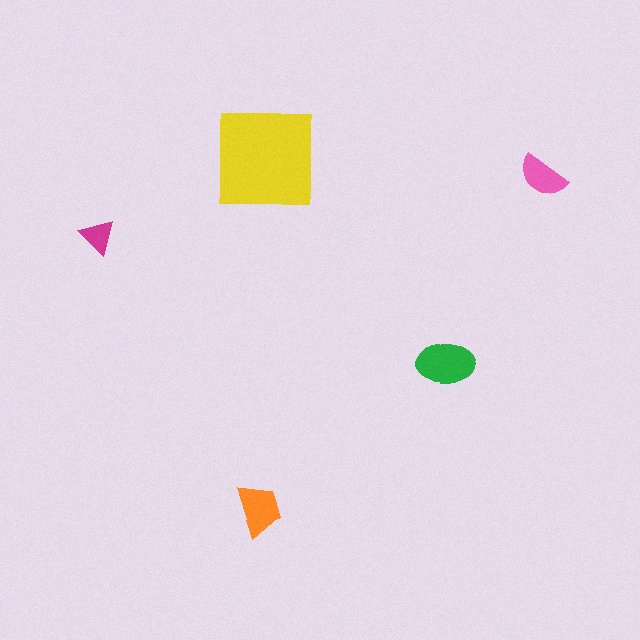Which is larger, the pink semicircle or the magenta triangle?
The pink semicircle.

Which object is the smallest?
The magenta triangle.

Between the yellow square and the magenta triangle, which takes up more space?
The yellow square.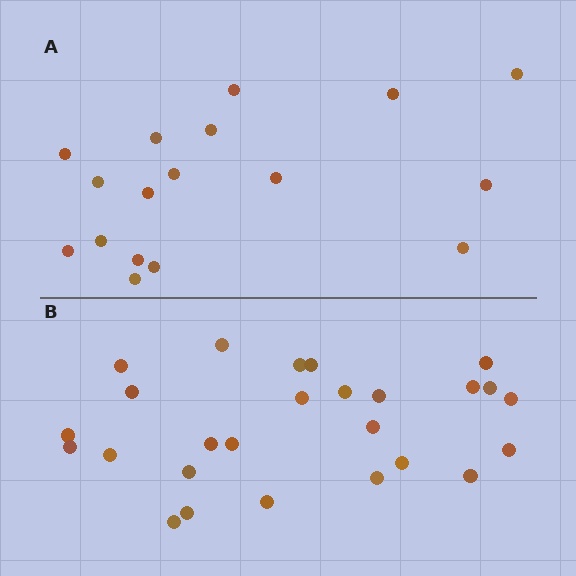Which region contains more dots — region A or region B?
Region B (the bottom region) has more dots.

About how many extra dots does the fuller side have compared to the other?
Region B has roughly 8 or so more dots than region A.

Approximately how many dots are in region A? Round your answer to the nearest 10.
About 20 dots. (The exact count is 17, which rounds to 20.)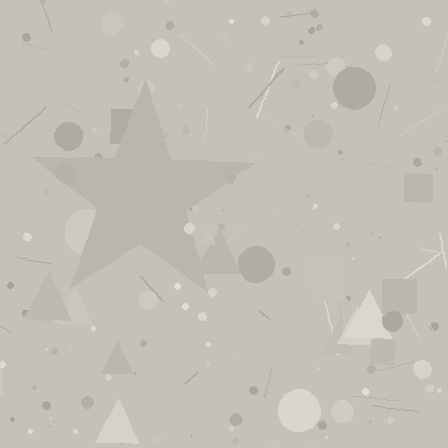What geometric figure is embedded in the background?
A star is embedded in the background.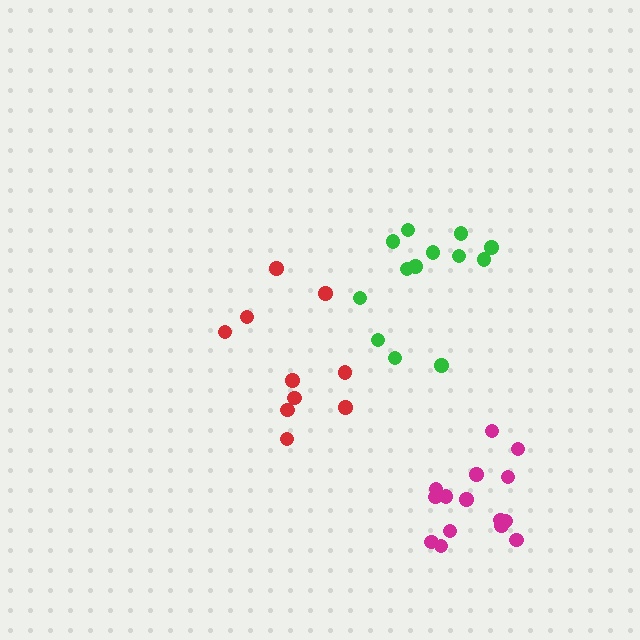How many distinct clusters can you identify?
There are 3 distinct clusters.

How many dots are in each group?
Group 1: 10 dots, Group 2: 13 dots, Group 3: 15 dots (38 total).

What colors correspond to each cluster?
The clusters are colored: red, green, magenta.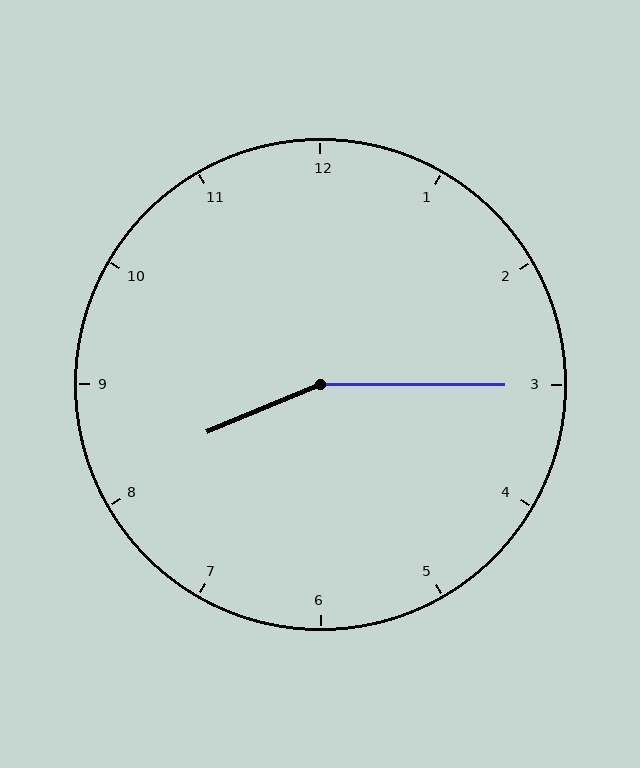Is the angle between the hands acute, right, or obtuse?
It is obtuse.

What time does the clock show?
8:15.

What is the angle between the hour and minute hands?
Approximately 158 degrees.